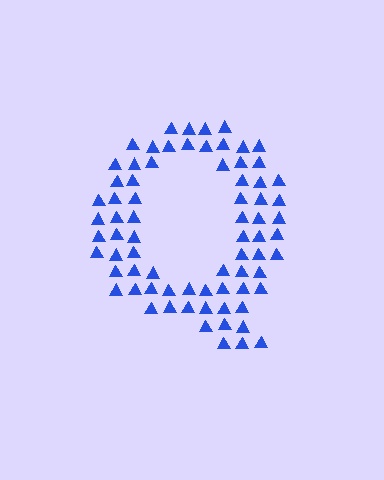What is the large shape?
The large shape is the letter Q.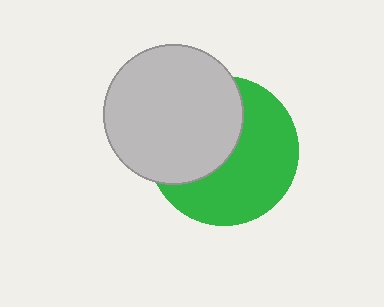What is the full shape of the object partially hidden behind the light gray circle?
The partially hidden object is a green circle.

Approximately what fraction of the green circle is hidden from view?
Roughly 44% of the green circle is hidden behind the light gray circle.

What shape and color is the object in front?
The object in front is a light gray circle.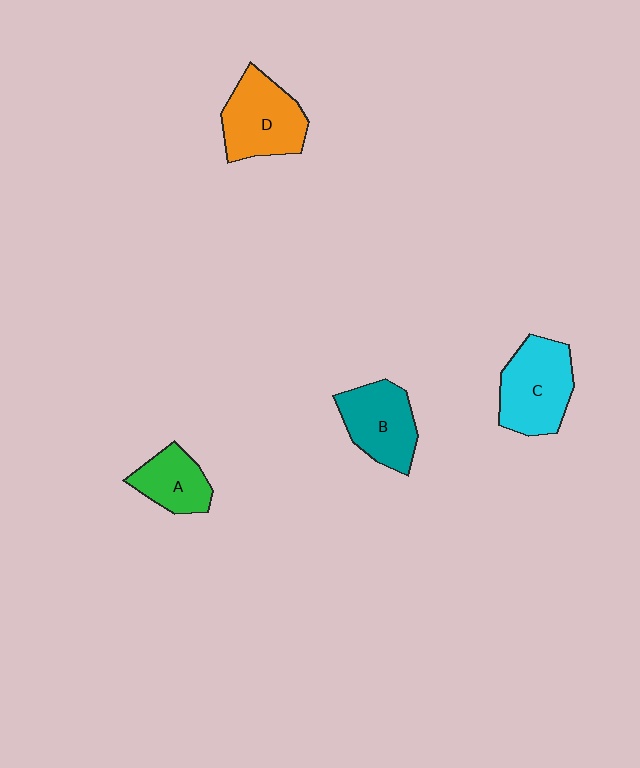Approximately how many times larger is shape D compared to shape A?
Approximately 1.5 times.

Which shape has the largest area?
Shape C (cyan).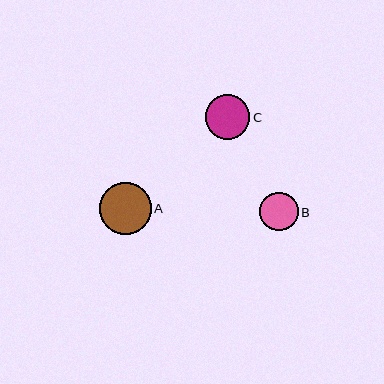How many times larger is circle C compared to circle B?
Circle C is approximately 1.2 times the size of circle B.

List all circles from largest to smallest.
From largest to smallest: A, C, B.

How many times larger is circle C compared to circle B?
Circle C is approximately 1.2 times the size of circle B.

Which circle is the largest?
Circle A is the largest with a size of approximately 52 pixels.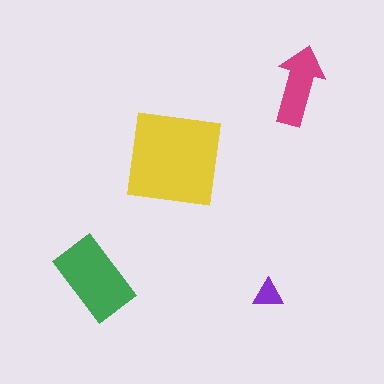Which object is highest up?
The magenta arrow is topmost.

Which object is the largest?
The yellow square.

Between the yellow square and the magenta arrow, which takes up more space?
The yellow square.